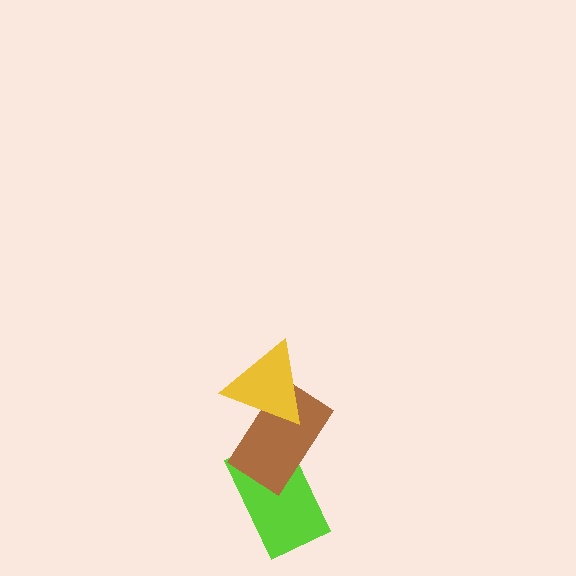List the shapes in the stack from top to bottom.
From top to bottom: the yellow triangle, the brown rectangle, the lime rectangle.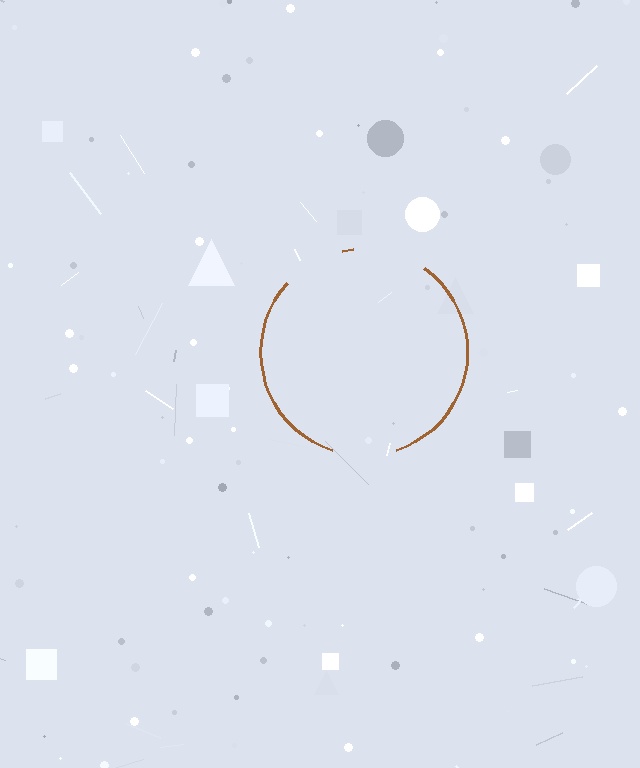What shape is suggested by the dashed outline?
The dashed outline suggests a circle.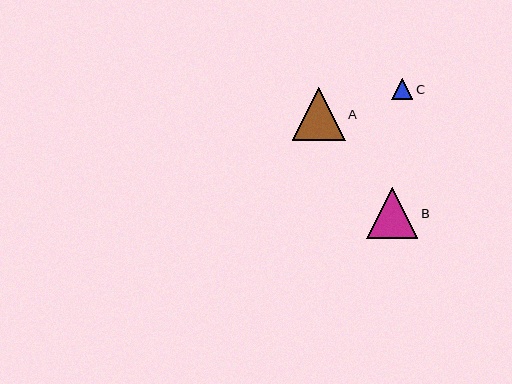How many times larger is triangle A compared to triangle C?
Triangle A is approximately 2.5 times the size of triangle C.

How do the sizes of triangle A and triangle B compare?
Triangle A and triangle B are approximately the same size.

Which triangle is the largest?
Triangle A is the largest with a size of approximately 52 pixels.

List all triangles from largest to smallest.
From largest to smallest: A, B, C.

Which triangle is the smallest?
Triangle C is the smallest with a size of approximately 21 pixels.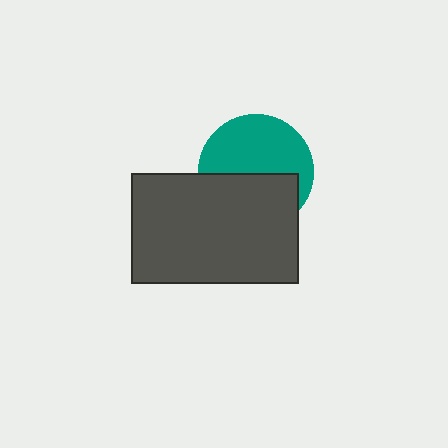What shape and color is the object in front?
The object in front is a dark gray rectangle.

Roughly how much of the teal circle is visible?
About half of it is visible (roughly 55%).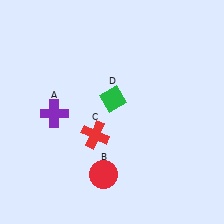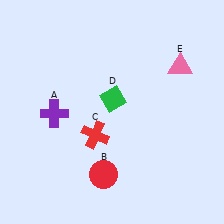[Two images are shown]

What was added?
A pink triangle (E) was added in Image 2.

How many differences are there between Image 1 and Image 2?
There is 1 difference between the two images.